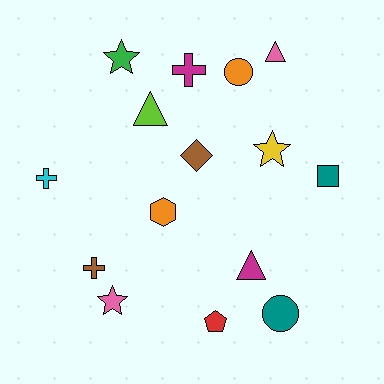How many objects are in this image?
There are 15 objects.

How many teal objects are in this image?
There are 2 teal objects.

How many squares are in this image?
There is 1 square.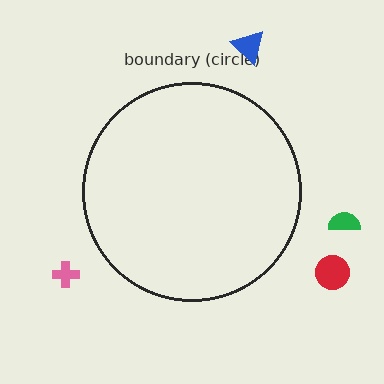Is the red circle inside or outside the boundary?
Outside.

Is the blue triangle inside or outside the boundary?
Outside.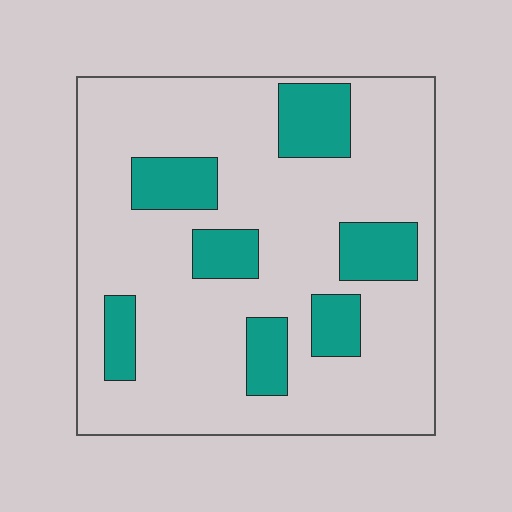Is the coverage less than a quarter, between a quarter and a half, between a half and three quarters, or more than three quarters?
Less than a quarter.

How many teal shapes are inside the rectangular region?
7.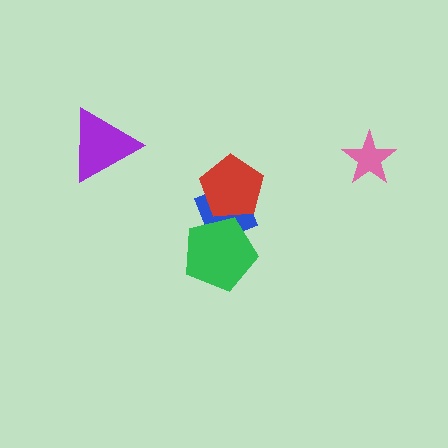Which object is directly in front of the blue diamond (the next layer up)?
The green pentagon is directly in front of the blue diamond.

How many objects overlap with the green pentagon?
1 object overlaps with the green pentagon.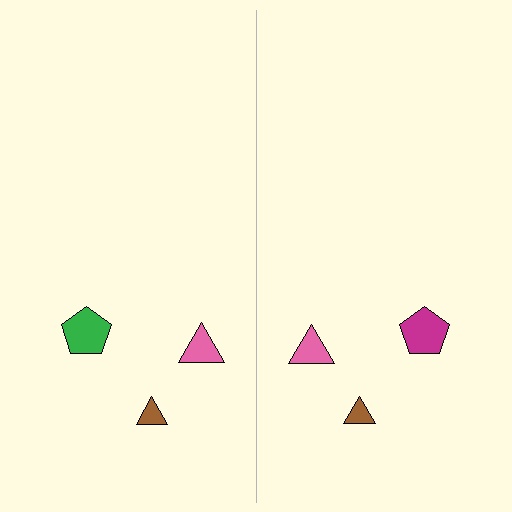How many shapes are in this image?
There are 6 shapes in this image.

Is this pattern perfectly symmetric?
No, the pattern is not perfectly symmetric. The magenta pentagon on the right side breaks the symmetry — its mirror counterpart is green.